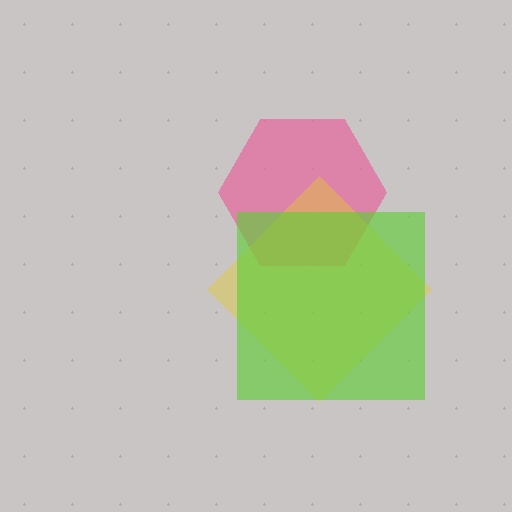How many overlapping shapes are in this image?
There are 3 overlapping shapes in the image.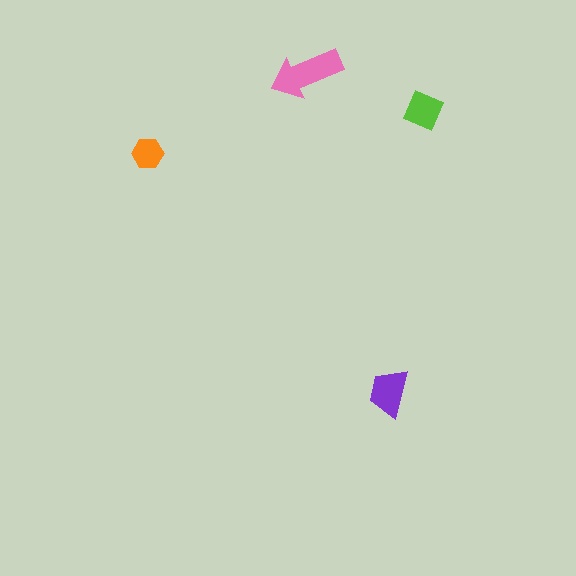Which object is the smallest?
The orange hexagon.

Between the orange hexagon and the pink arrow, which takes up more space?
The pink arrow.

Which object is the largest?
The pink arrow.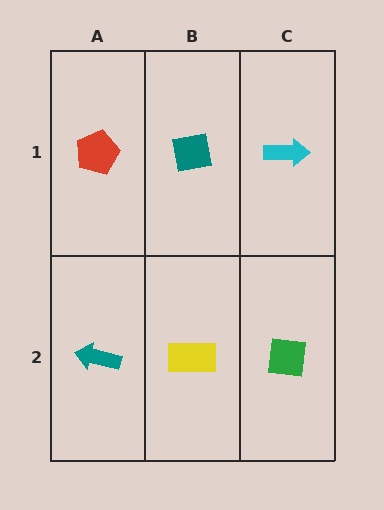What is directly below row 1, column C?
A green square.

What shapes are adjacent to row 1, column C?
A green square (row 2, column C), a teal square (row 1, column B).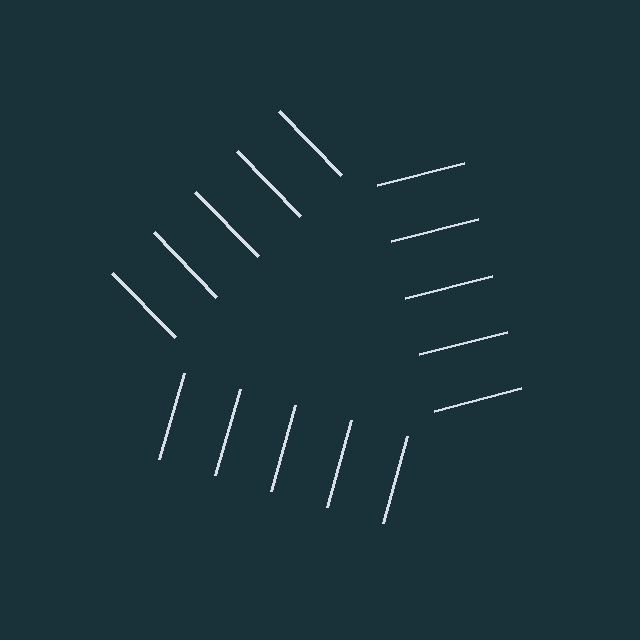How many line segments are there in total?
15 — 5 along each of the 3 edges.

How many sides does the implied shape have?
3 sides — the line-ends trace a triangle.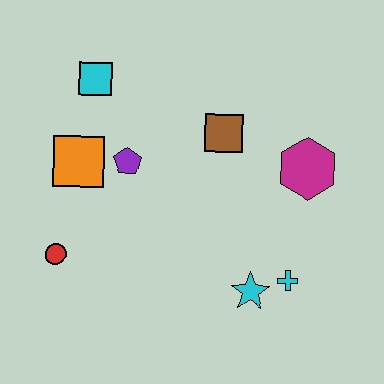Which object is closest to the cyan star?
The cyan cross is closest to the cyan star.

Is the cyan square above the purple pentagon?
Yes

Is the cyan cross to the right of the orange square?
Yes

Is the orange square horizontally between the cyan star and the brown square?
No